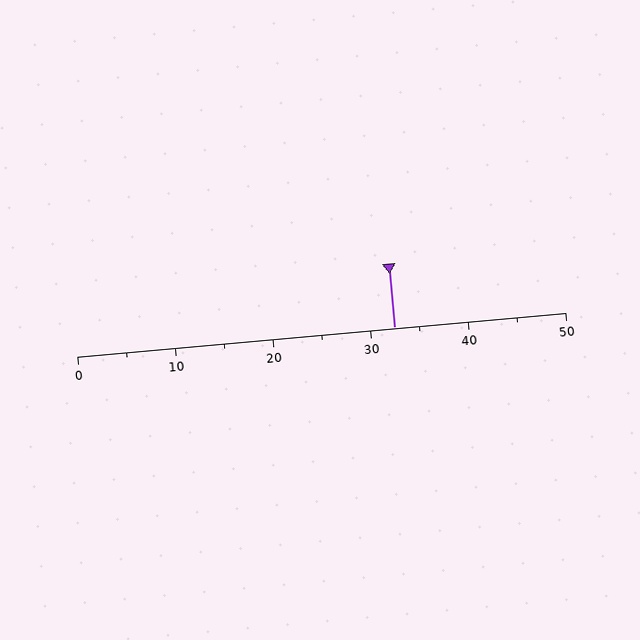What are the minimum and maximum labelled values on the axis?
The axis runs from 0 to 50.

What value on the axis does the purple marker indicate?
The marker indicates approximately 32.5.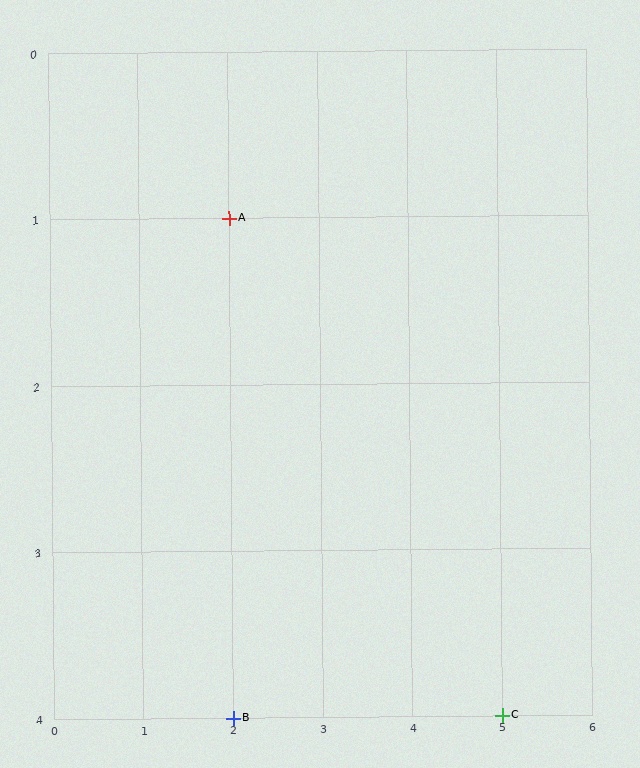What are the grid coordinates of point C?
Point C is at grid coordinates (5, 4).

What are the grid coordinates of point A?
Point A is at grid coordinates (2, 1).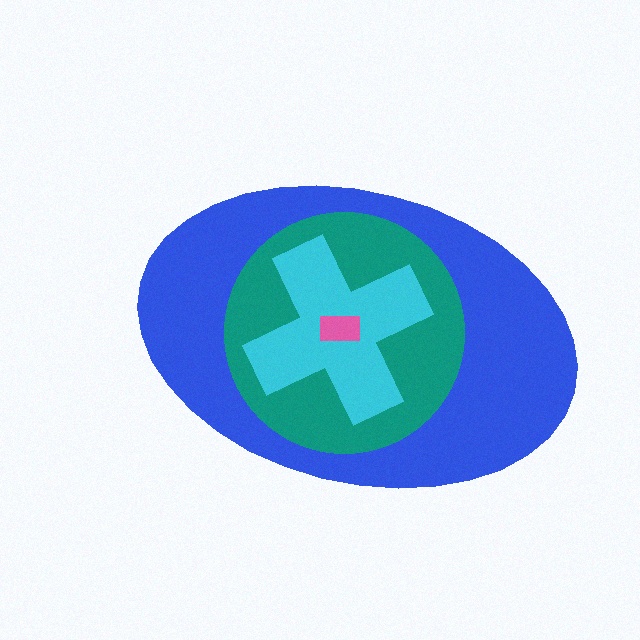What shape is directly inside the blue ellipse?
The teal circle.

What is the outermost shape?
The blue ellipse.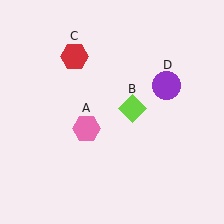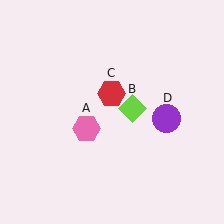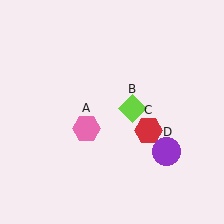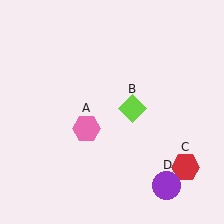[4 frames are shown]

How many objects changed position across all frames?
2 objects changed position: red hexagon (object C), purple circle (object D).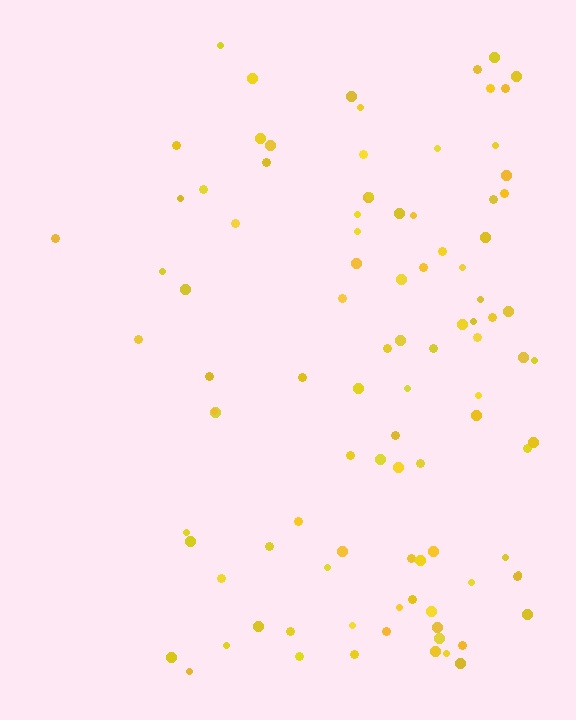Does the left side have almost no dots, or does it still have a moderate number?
Still a moderate number, just noticeably fewer than the right.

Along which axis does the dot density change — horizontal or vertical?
Horizontal.